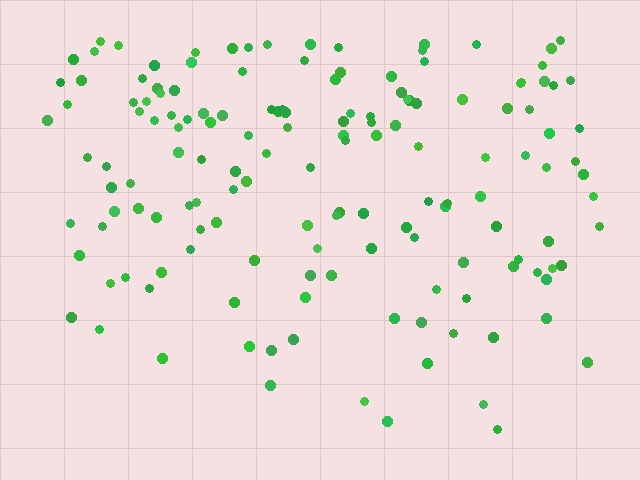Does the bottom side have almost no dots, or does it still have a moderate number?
Still a moderate number, just noticeably fewer than the top.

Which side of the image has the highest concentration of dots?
The top.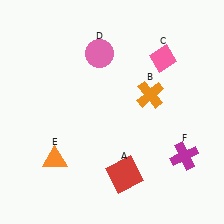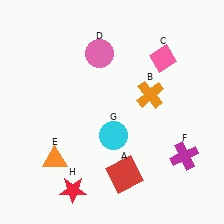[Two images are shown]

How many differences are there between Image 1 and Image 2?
There are 2 differences between the two images.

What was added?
A cyan circle (G), a red star (H) were added in Image 2.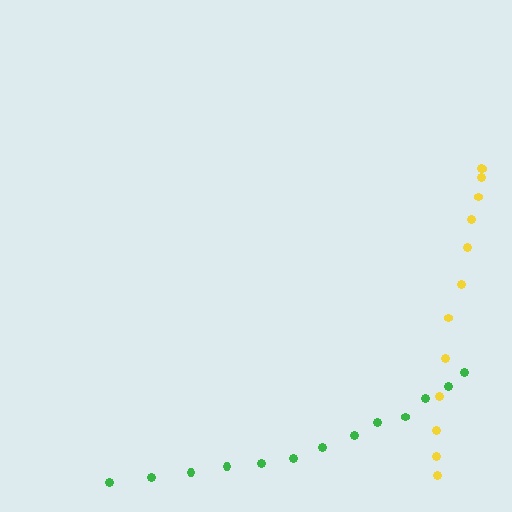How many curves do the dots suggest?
There are 2 distinct paths.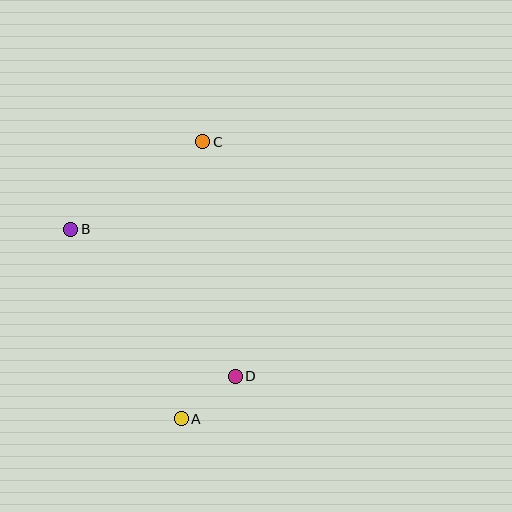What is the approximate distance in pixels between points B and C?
The distance between B and C is approximately 158 pixels.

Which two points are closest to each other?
Points A and D are closest to each other.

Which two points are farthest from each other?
Points A and C are farthest from each other.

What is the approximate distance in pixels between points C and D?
The distance between C and D is approximately 237 pixels.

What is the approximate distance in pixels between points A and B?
The distance between A and B is approximately 220 pixels.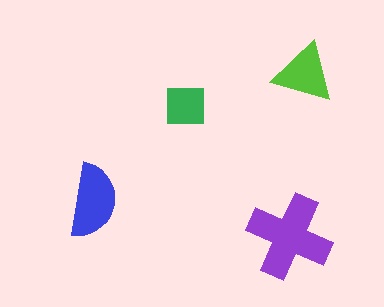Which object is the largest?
The purple cross.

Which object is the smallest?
The green square.